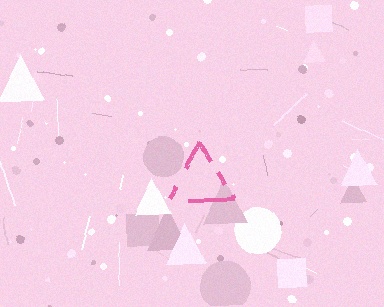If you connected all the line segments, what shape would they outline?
They would outline a triangle.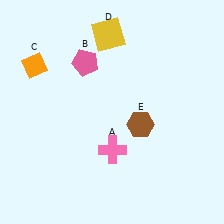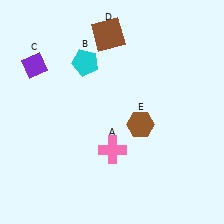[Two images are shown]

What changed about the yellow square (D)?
In Image 1, D is yellow. In Image 2, it changed to brown.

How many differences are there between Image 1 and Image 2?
There are 3 differences between the two images.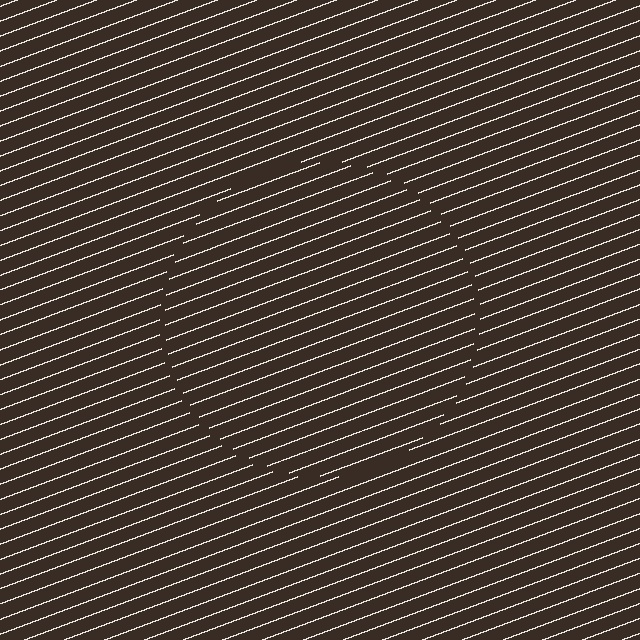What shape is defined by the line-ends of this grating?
An illusory circle. The interior of the shape contains the same grating, shifted by half a period — the contour is defined by the phase discontinuity where line-ends from the inner and outer gratings abut.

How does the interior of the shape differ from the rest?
The interior of the shape contains the same grating, shifted by half a period — the contour is defined by the phase discontinuity where line-ends from the inner and outer gratings abut.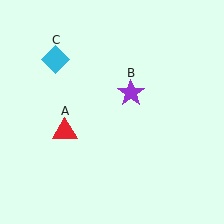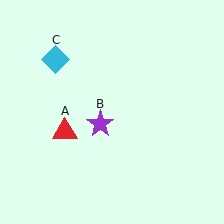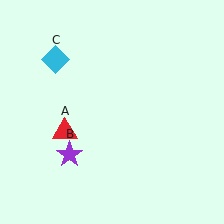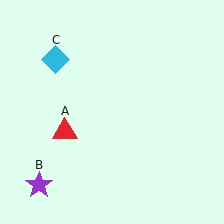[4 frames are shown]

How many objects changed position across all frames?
1 object changed position: purple star (object B).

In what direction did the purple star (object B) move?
The purple star (object B) moved down and to the left.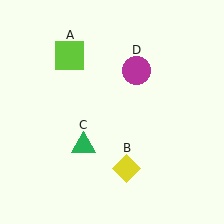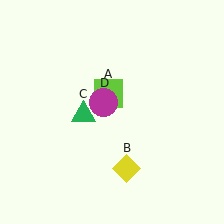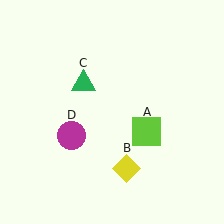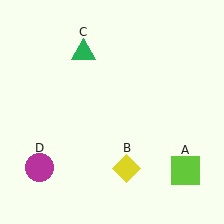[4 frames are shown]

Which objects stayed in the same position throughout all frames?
Yellow diamond (object B) remained stationary.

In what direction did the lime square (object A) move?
The lime square (object A) moved down and to the right.